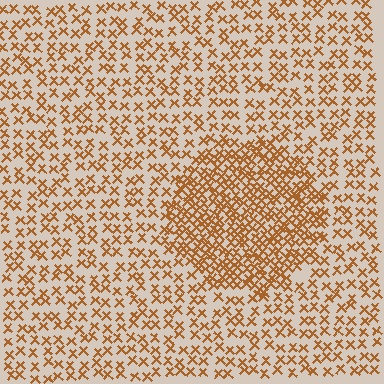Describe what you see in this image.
The image contains small brown elements arranged at two different densities. A circle-shaped region is visible where the elements are more densely packed than the surrounding area.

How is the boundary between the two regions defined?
The boundary is defined by a change in element density (approximately 2.2x ratio). All elements are the same color, size, and shape.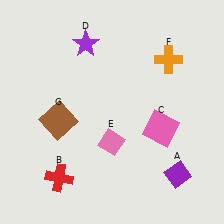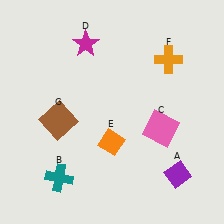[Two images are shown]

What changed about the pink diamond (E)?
In Image 1, E is pink. In Image 2, it changed to orange.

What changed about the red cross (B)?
In Image 1, B is red. In Image 2, it changed to teal.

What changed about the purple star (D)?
In Image 1, D is purple. In Image 2, it changed to magenta.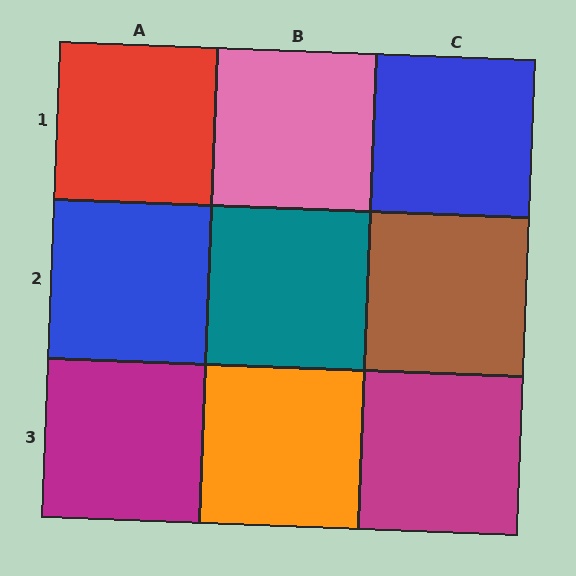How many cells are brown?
1 cell is brown.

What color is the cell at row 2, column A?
Blue.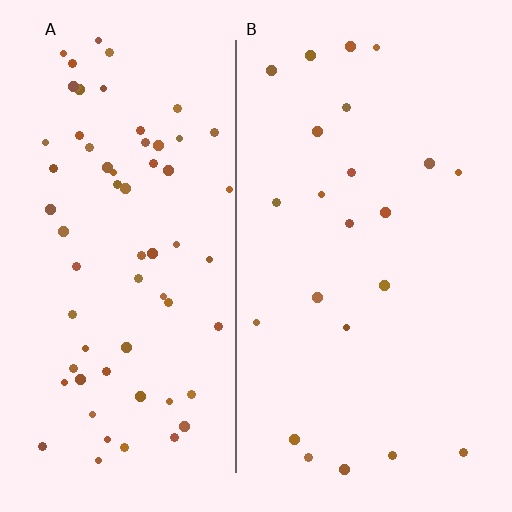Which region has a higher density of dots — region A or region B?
A (the left).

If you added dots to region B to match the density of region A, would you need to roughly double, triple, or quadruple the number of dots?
Approximately triple.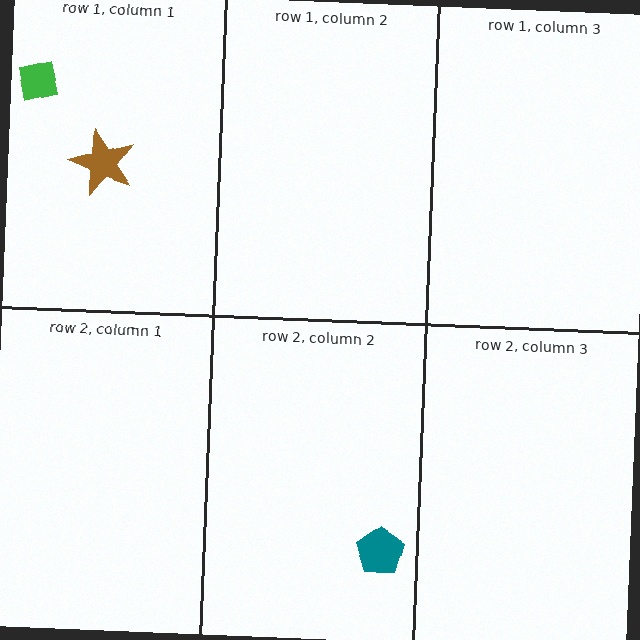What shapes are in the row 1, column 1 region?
The green square, the brown star.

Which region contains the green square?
The row 1, column 1 region.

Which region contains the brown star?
The row 1, column 1 region.